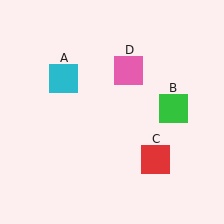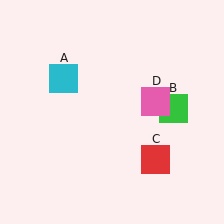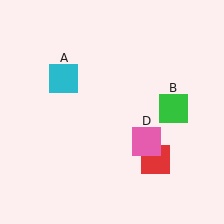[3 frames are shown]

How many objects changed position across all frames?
1 object changed position: pink square (object D).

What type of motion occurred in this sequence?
The pink square (object D) rotated clockwise around the center of the scene.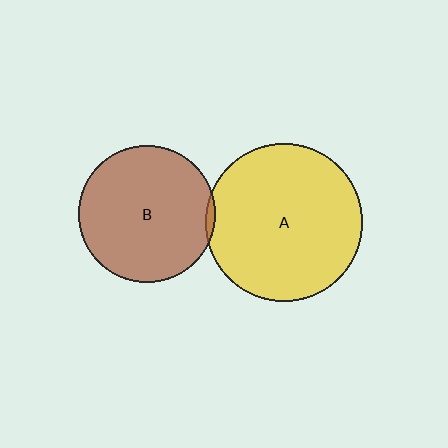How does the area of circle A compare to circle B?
Approximately 1.3 times.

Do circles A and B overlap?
Yes.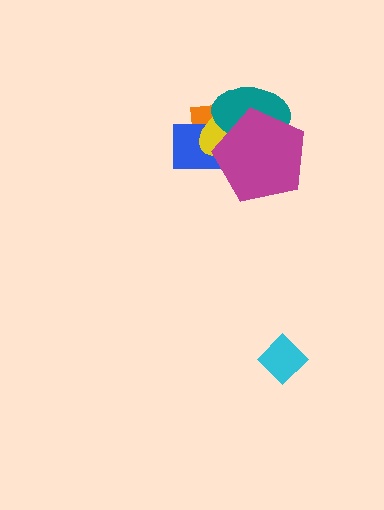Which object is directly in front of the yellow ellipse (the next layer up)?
The teal ellipse is directly in front of the yellow ellipse.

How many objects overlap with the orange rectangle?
4 objects overlap with the orange rectangle.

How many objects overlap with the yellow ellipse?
4 objects overlap with the yellow ellipse.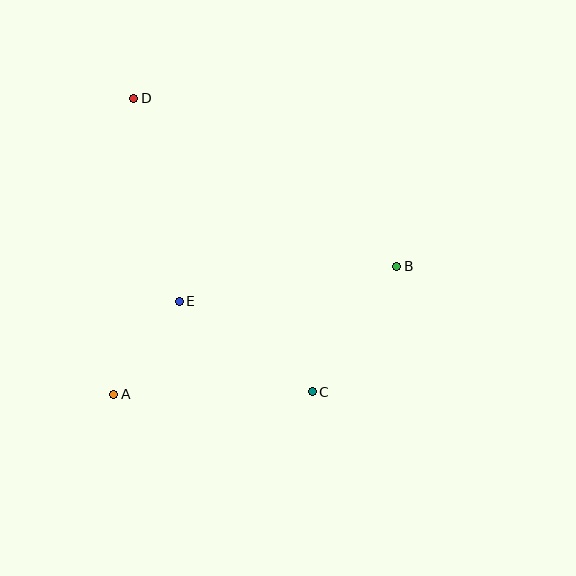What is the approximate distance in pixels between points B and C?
The distance between B and C is approximately 151 pixels.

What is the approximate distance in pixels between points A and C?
The distance between A and C is approximately 198 pixels.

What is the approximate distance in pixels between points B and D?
The distance between B and D is approximately 312 pixels.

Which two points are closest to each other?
Points A and E are closest to each other.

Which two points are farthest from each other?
Points C and D are farthest from each other.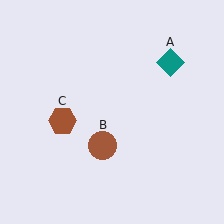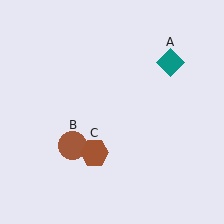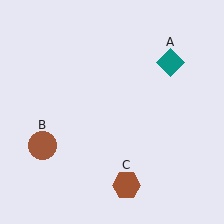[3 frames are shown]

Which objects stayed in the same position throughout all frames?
Teal diamond (object A) remained stationary.